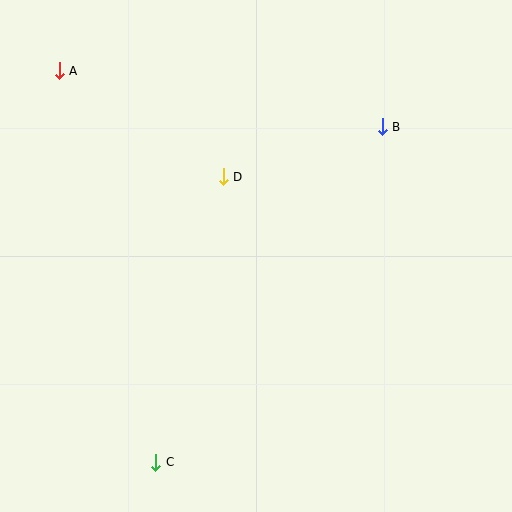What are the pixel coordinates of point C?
Point C is at (156, 462).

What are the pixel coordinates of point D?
Point D is at (223, 177).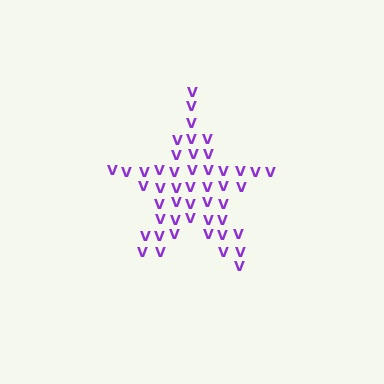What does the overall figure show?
The overall figure shows a star.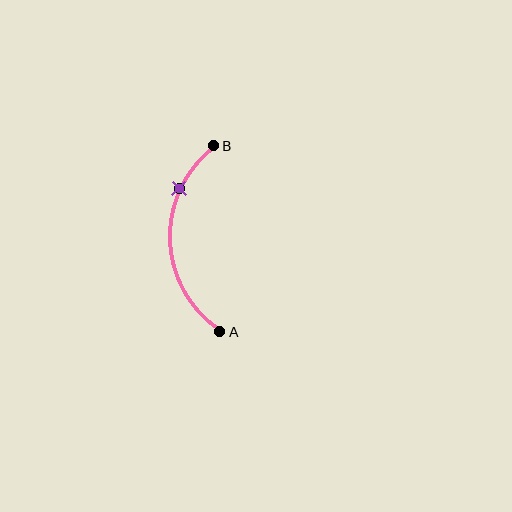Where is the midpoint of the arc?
The arc midpoint is the point on the curve farthest from the straight line joining A and B. It sits to the left of that line.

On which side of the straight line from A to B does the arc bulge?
The arc bulges to the left of the straight line connecting A and B.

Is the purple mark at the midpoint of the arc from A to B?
No. The purple mark lies on the arc but is closer to endpoint B. The arc midpoint would be at the point on the curve equidistant along the arc from both A and B.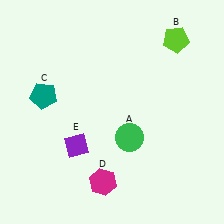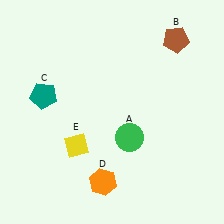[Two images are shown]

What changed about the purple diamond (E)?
In Image 1, E is purple. In Image 2, it changed to yellow.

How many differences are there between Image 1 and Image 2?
There are 3 differences between the two images.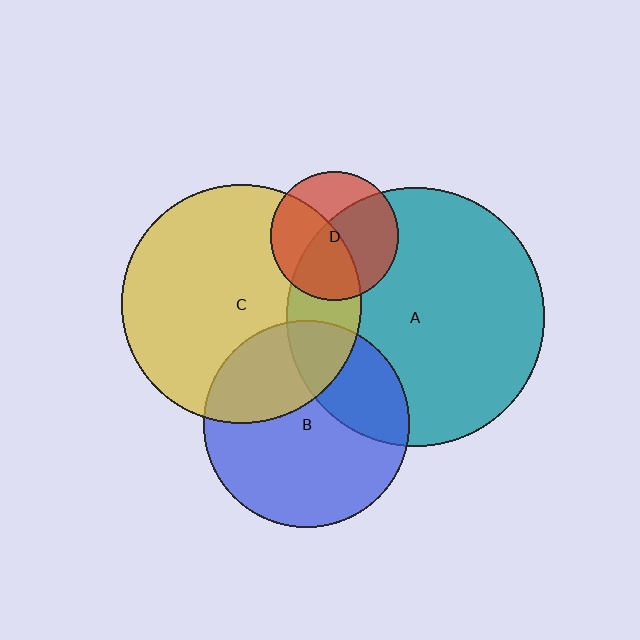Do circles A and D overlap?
Yes.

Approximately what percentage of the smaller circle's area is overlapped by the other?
Approximately 60%.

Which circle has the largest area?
Circle A (teal).